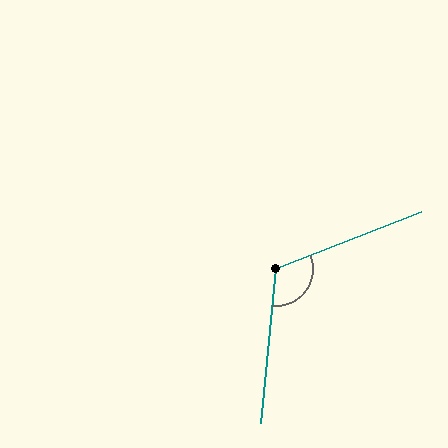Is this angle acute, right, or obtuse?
It is obtuse.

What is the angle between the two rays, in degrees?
Approximately 117 degrees.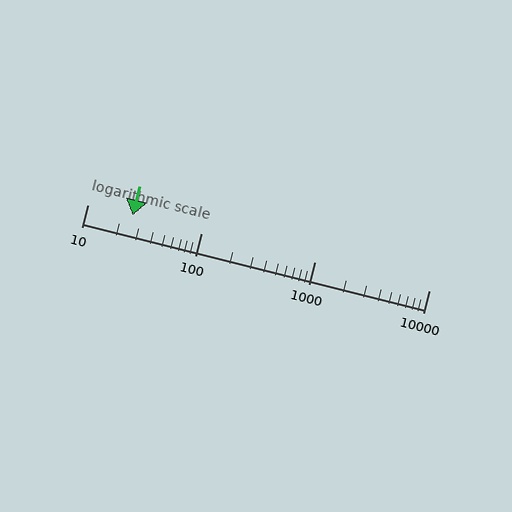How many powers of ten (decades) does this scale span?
The scale spans 3 decades, from 10 to 10000.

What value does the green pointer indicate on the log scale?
The pointer indicates approximately 25.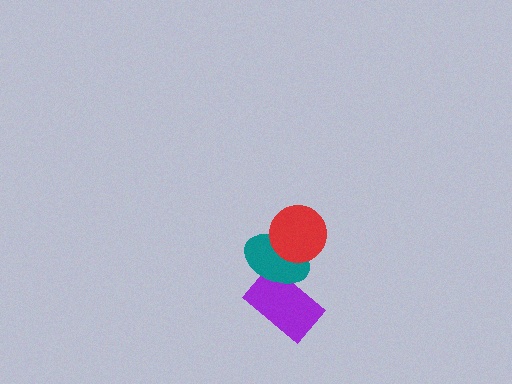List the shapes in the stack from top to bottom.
From top to bottom: the red circle, the teal ellipse, the purple rectangle.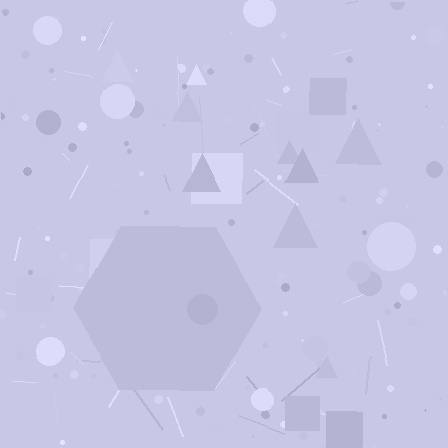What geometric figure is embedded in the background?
A hexagon is embedded in the background.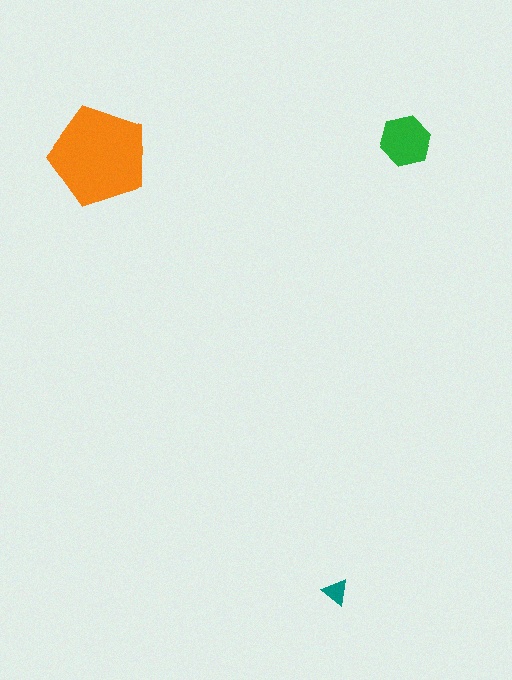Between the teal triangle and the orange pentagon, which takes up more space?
The orange pentagon.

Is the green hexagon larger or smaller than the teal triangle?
Larger.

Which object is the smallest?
The teal triangle.